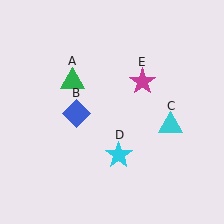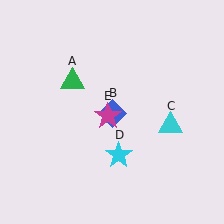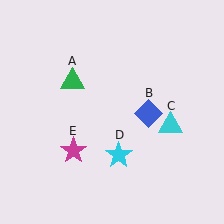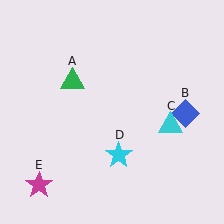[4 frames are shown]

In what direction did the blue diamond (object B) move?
The blue diamond (object B) moved right.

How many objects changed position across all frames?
2 objects changed position: blue diamond (object B), magenta star (object E).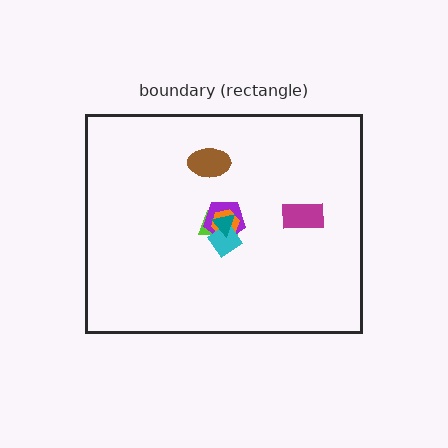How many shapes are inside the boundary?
7 inside, 0 outside.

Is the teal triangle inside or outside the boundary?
Inside.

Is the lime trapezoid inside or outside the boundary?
Inside.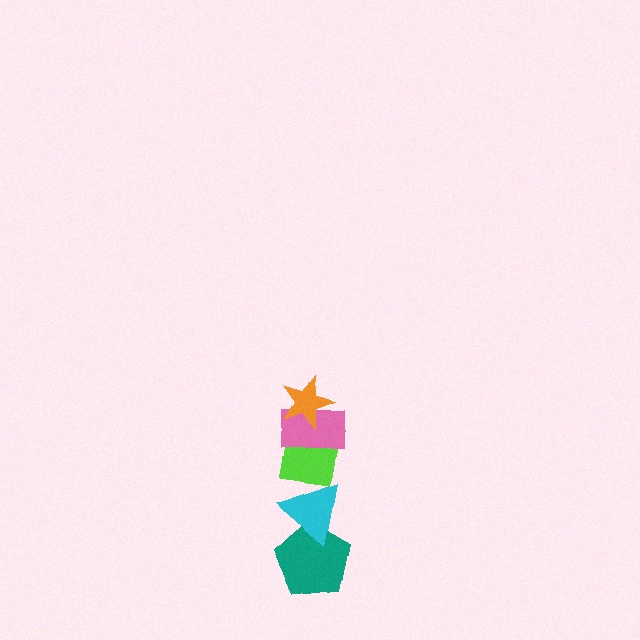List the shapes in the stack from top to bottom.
From top to bottom: the orange star, the pink rectangle, the lime square, the cyan triangle, the teal pentagon.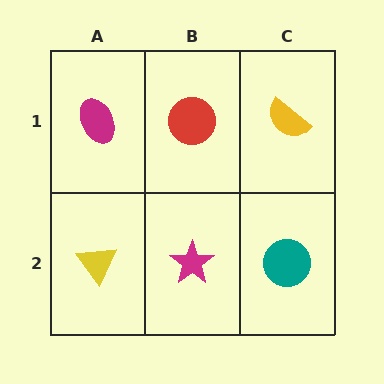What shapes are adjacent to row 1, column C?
A teal circle (row 2, column C), a red circle (row 1, column B).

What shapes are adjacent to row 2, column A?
A magenta ellipse (row 1, column A), a magenta star (row 2, column B).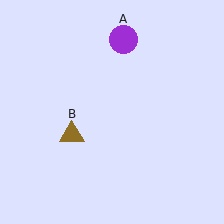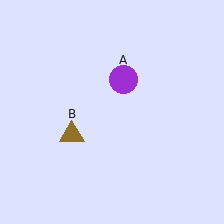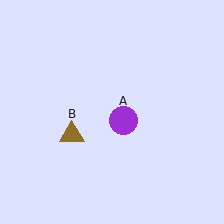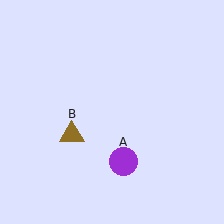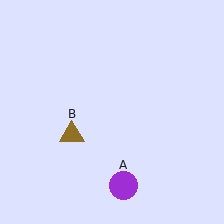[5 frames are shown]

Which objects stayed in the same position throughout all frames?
Brown triangle (object B) remained stationary.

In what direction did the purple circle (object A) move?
The purple circle (object A) moved down.